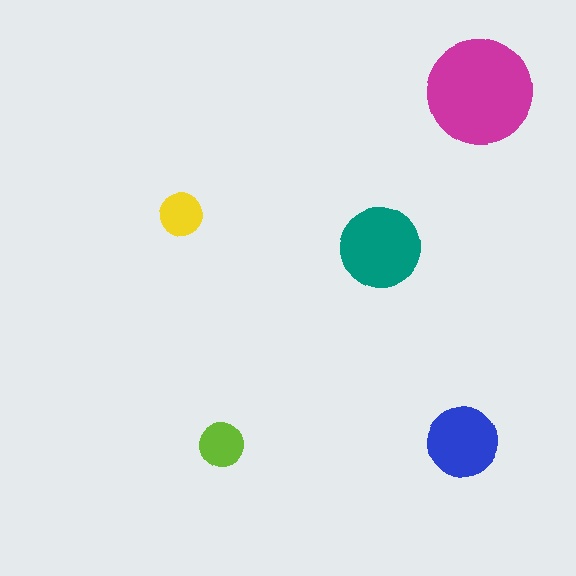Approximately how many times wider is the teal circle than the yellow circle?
About 2 times wider.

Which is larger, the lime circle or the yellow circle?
The lime one.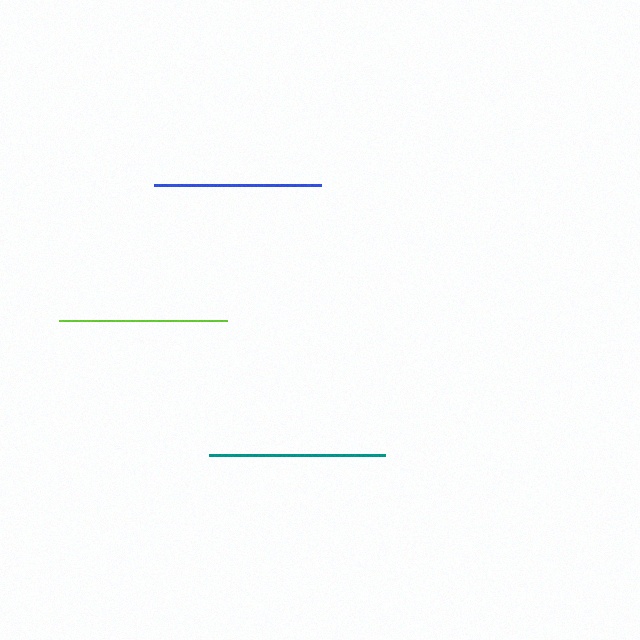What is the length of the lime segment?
The lime segment is approximately 167 pixels long.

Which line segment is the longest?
The teal line is the longest at approximately 176 pixels.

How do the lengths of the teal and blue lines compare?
The teal and blue lines are approximately the same length.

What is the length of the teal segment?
The teal segment is approximately 176 pixels long.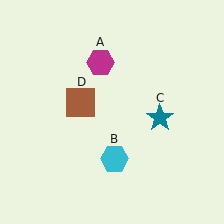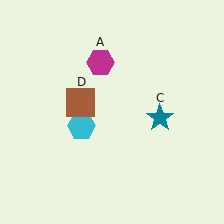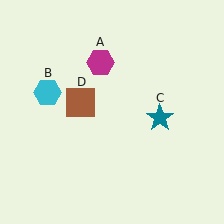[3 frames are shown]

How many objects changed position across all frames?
1 object changed position: cyan hexagon (object B).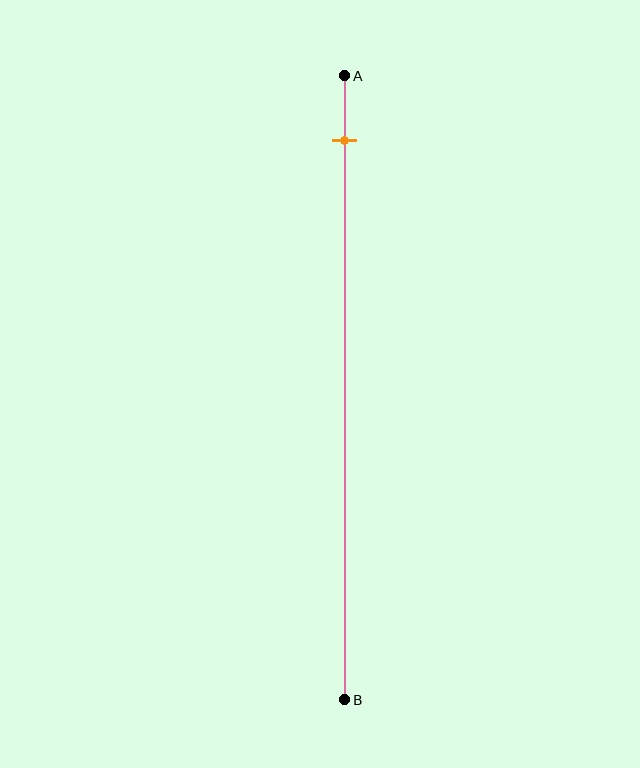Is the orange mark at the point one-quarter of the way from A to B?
No, the mark is at about 10% from A, not at the 25% one-quarter point.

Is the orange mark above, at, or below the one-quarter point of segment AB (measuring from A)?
The orange mark is above the one-quarter point of segment AB.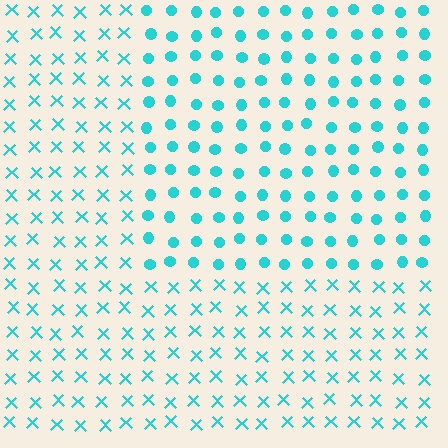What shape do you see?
I see a rectangle.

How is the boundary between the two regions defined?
The boundary is defined by a change in element shape: circles inside vs. X marks outside. All elements share the same color and spacing.